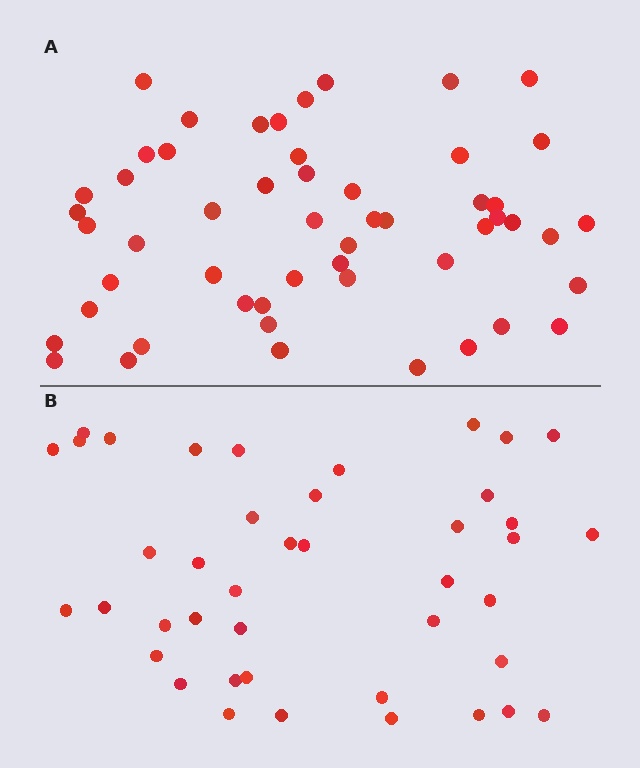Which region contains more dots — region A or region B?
Region A (the top region) has more dots.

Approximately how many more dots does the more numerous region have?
Region A has roughly 12 or so more dots than region B.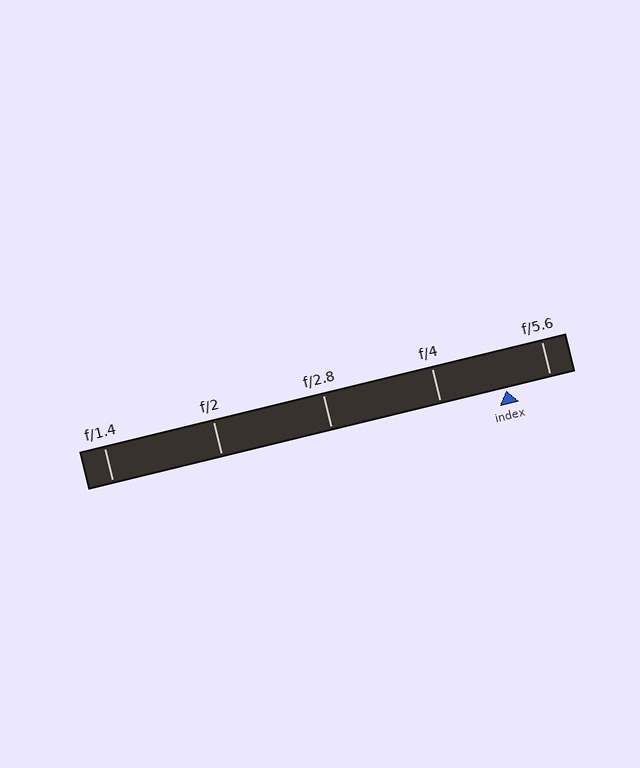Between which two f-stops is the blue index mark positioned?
The index mark is between f/4 and f/5.6.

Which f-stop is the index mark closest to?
The index mark is closest to f/5.6.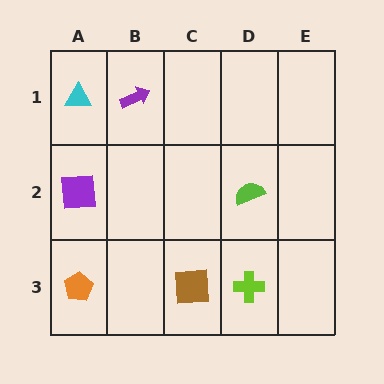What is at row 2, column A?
A purple square.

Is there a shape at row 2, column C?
No, that cell is empty.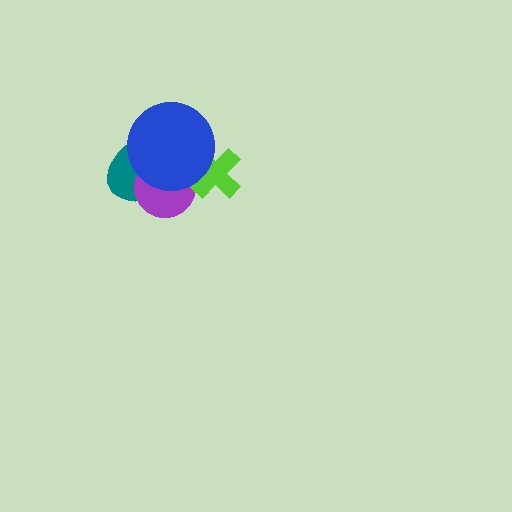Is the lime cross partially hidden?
Yes, it is partially covered by another shape.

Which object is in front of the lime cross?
The blue circle is in front of the lime cross.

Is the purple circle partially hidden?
Yes, it is partially covered by another shape.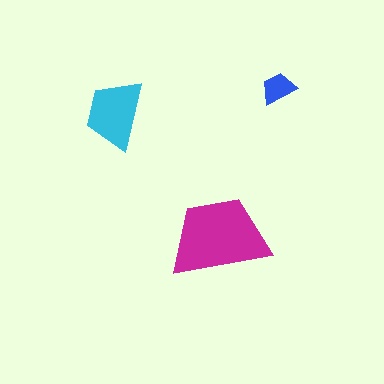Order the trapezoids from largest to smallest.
the magenta one, the cyan one, the blue one.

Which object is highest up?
The blue trapezoid is topmost.